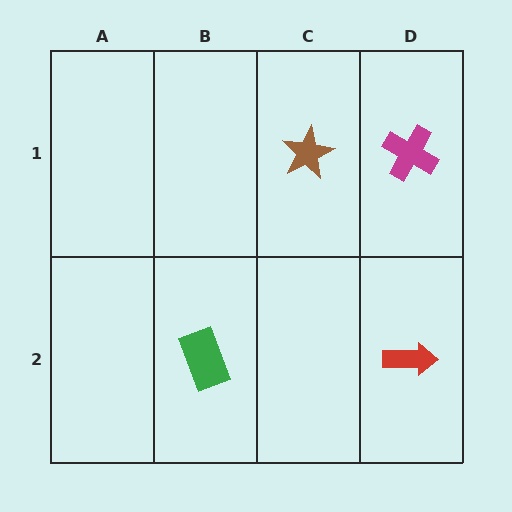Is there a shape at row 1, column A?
No, that cell is empty.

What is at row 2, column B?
A green rectangle.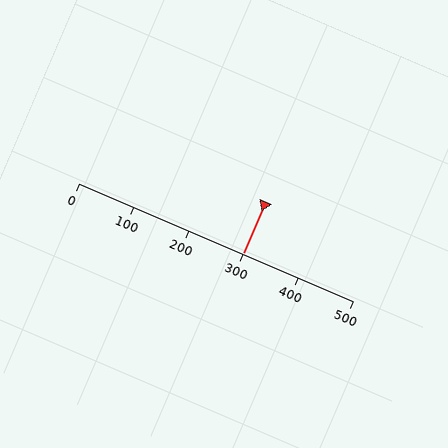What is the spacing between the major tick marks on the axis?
The major ticks are spaced 100 apart.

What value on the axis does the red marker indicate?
The marker indicates approximately 300.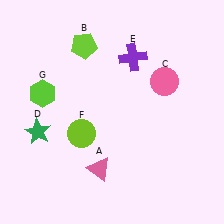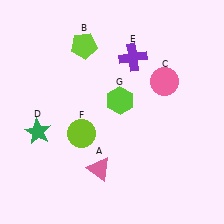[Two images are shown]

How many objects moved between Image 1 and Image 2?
1 object moved between the two images.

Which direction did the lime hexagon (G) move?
The lime hexagon (G) moved right.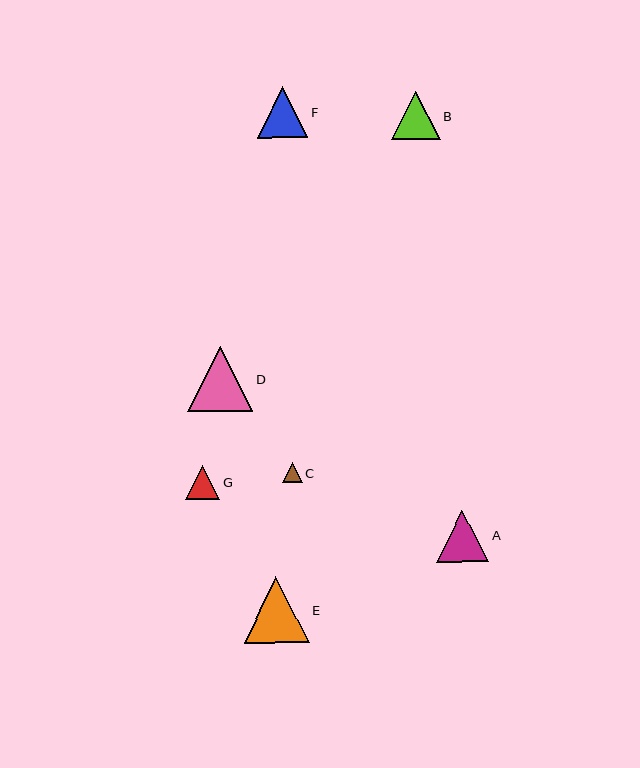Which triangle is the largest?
Triangle E is the largest with a size of approximately 66 pixels.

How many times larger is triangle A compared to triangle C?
Triangle A is approximately 2.6 times the size of triangle C.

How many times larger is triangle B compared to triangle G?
Triangle B is approximately 1.4 times the size of triangle G.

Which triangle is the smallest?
Triangle C is the smallest with a size of approximately 20 pixels.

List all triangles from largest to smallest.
From largest to smallest: E, D, A, F, B, G, C.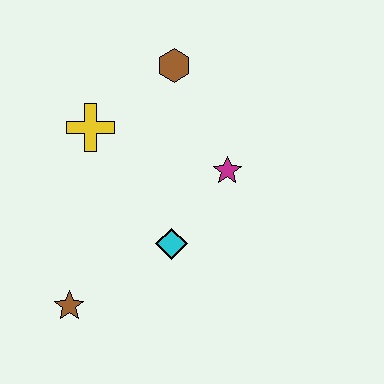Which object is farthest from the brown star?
The brown hexagon is farthest from the brown star.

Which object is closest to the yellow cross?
The brown hexagon is closest to the yellow cross.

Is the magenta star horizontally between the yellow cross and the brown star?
No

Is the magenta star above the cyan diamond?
Yes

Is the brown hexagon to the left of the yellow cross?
No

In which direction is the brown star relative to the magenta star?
The brown star is to the left of the magenta star.